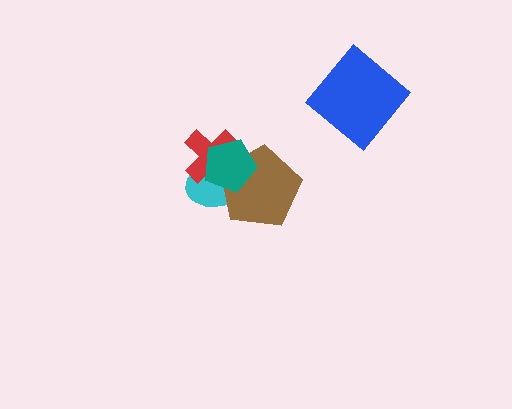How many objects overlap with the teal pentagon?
3 objects overlap with the teal pentagon.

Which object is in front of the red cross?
The teal pentagon is in front of the red cross.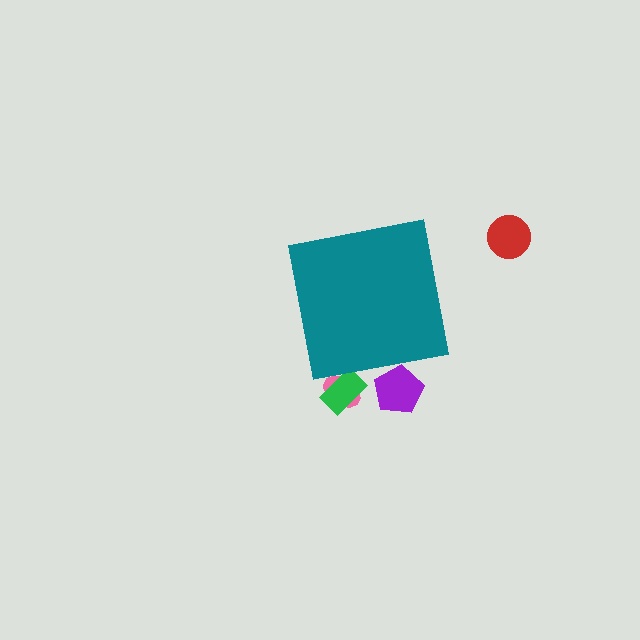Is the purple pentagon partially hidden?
Yes, the purple pentagon is partially hidden behind the teal square.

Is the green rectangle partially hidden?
Yes, the green rectangle is partially hidden behind the teal square.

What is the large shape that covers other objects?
A teal square.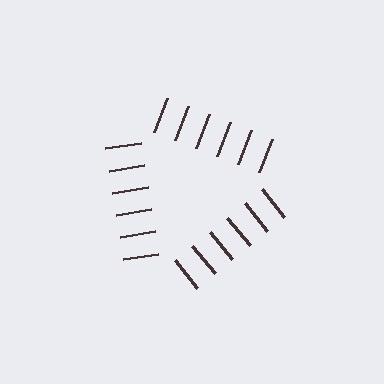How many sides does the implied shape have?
3 sides — the line-ends trace a triangle.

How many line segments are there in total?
18 — 6 along each of the 3 edges.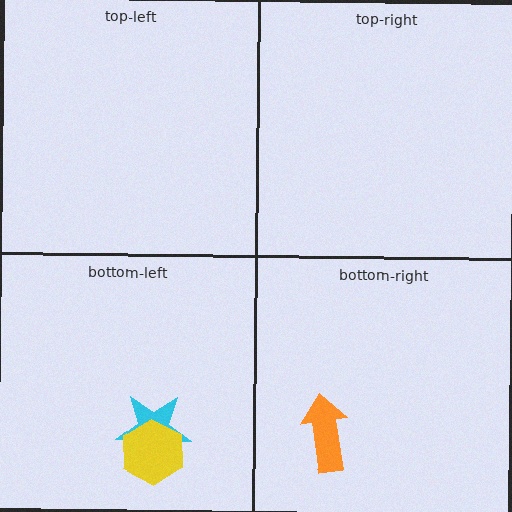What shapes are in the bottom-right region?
The orange arrow.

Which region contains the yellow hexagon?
The bottom-left region.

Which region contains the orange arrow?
The bottom-right region.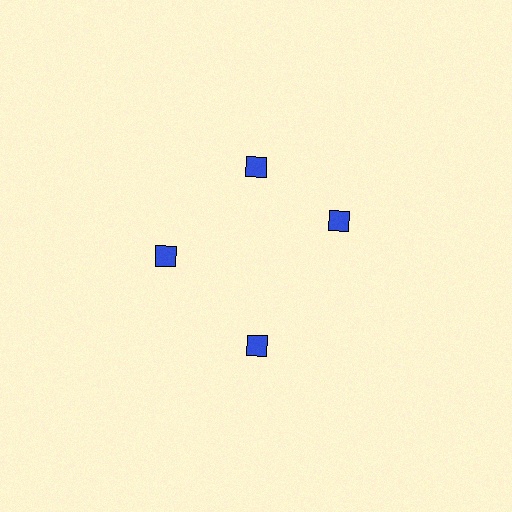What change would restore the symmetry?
The symmetry would be restored by rotating it back into even spacing with its neighbors so that all 4 diamonds sit at equal angles and equal distance from the center.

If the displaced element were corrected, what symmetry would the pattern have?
It would have 4-fold rotational symmetry — the pattern would map onto itself every 90 degrees.